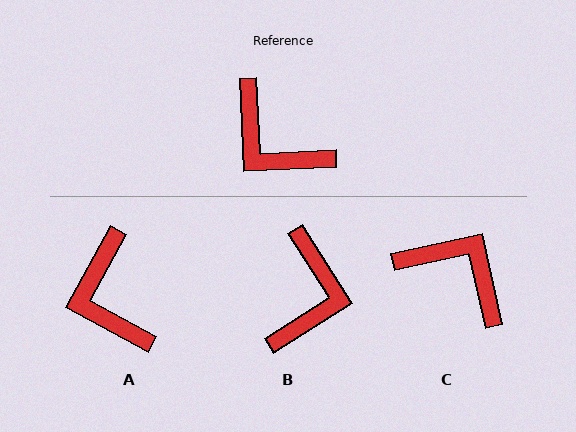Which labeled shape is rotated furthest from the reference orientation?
C, about 170 degrees away.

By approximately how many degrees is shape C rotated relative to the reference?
Approximately 170 degrees clockwise.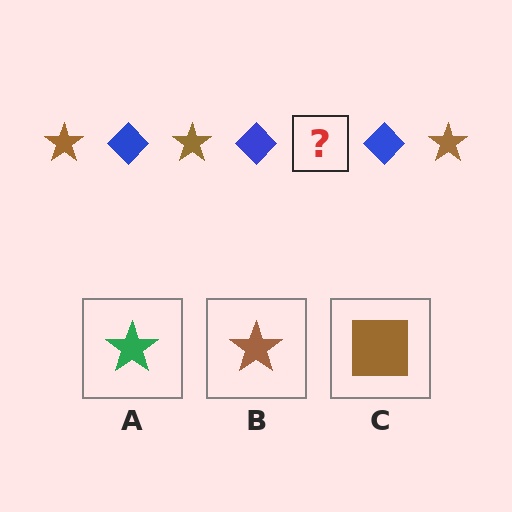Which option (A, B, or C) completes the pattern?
B.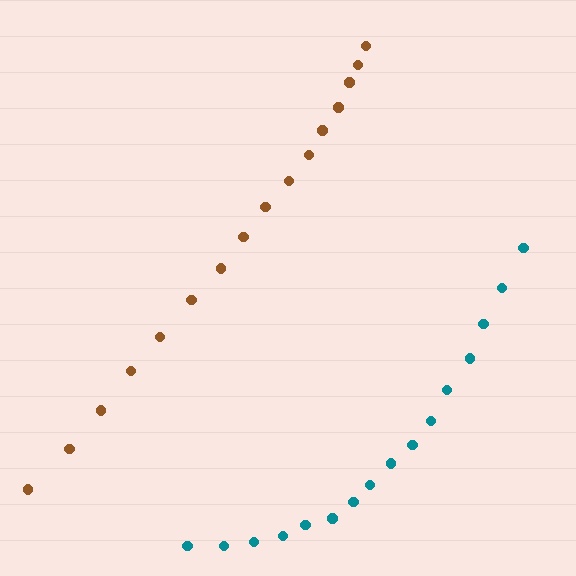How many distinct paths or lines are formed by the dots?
There are 2 distinct paths.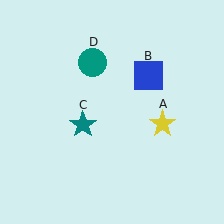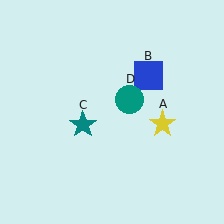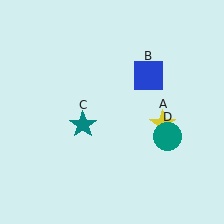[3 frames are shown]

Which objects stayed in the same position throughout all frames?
Yellow star (object A) and blue square (object B) and teal star (object C) remained stationary.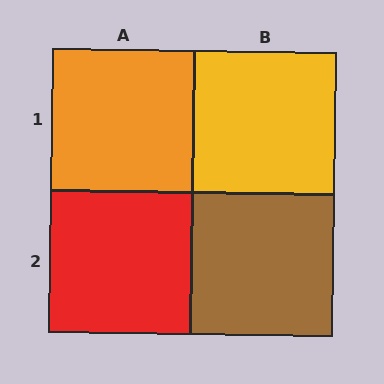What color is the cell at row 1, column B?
Yellow.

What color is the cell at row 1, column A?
Orange.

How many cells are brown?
1 cell is brown.